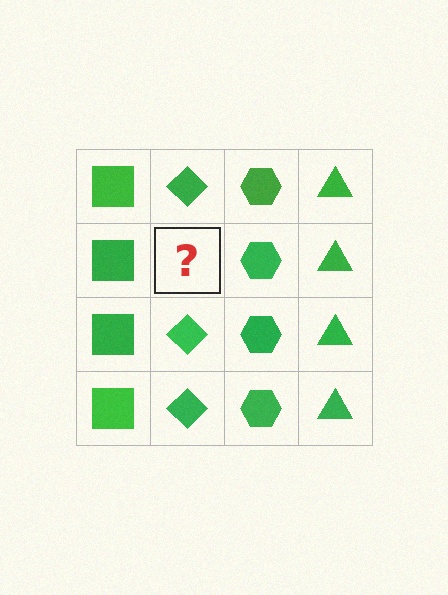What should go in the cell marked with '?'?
The missing cell should contain a green diamond.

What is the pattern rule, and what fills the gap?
The rule is that each column has a consistent shape. The gap should be filled with a green diamond.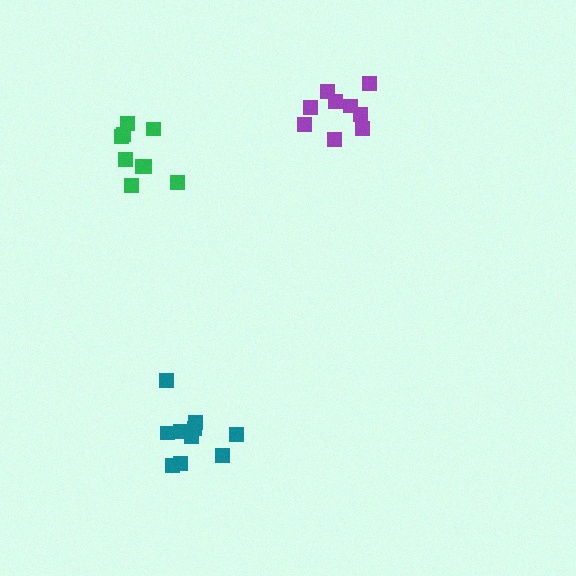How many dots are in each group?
Group 1: 9 dots, Group 2: 9 dots, Group 3: 10 dots (28 total).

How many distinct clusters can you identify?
There are 3 distinct clusters.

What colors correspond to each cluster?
The clusters are colored: purple, green, teal.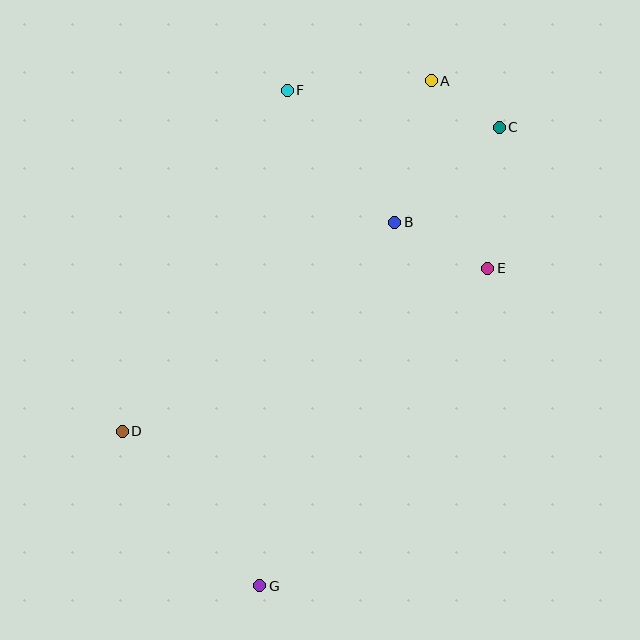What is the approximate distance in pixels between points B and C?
The distance between B and C is approximately 141 pixels.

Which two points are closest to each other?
Points A and C are closest to each other.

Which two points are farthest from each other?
Points A and G are farthest from each other.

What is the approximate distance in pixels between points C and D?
The distance between C and D is approximately 484 pixels.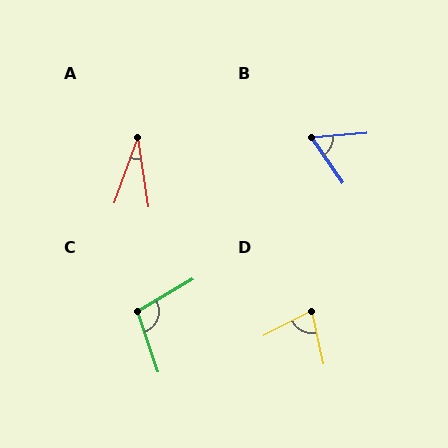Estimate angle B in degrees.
Approximately 60 degrees.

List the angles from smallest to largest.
A (29°), B (60°), D (76°), C (102°).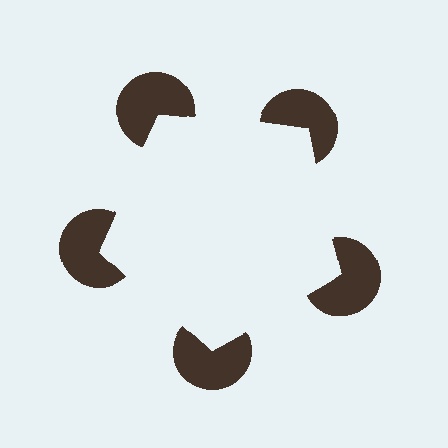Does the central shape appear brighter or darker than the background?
It typically appears slightly brighter than the background, even though no actual brightness change is drawn.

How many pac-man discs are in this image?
There are 5 — one at each vertex of the illusory pentagon.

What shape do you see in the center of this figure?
An illusory pentagon — its edges are inferred from the aligned wedge cuts in the pac-man discs, not physically drawn.